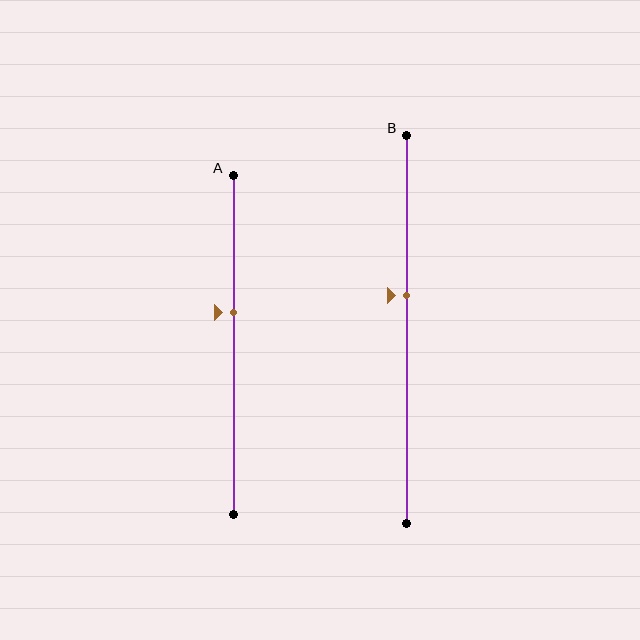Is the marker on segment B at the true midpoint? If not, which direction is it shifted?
No, the marker on segment B is shifted upward by about 9% of the segment length.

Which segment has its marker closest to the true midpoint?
Segment B has its marker closest to the true midpoint.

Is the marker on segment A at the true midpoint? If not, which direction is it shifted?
No, the marker on segment A is shifted upward by about 9% of the segment length.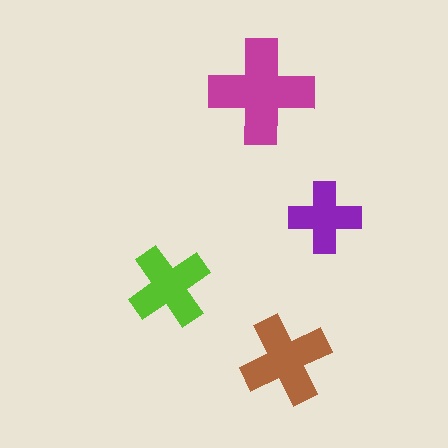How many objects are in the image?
There are 4 objects in the image.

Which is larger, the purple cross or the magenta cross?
The magenta one.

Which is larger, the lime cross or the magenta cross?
The magenta one.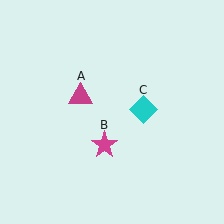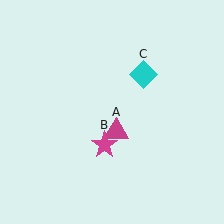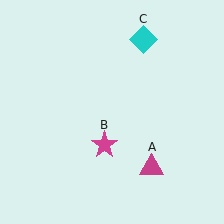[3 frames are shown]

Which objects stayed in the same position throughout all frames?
Magenta star (object B) remained stationary.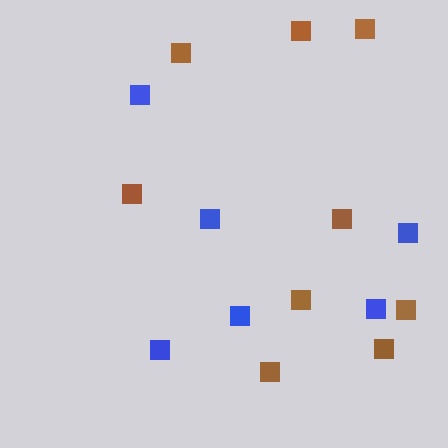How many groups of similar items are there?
There are 2 groups: one group of brown squares (9) and one group of blue squares (6).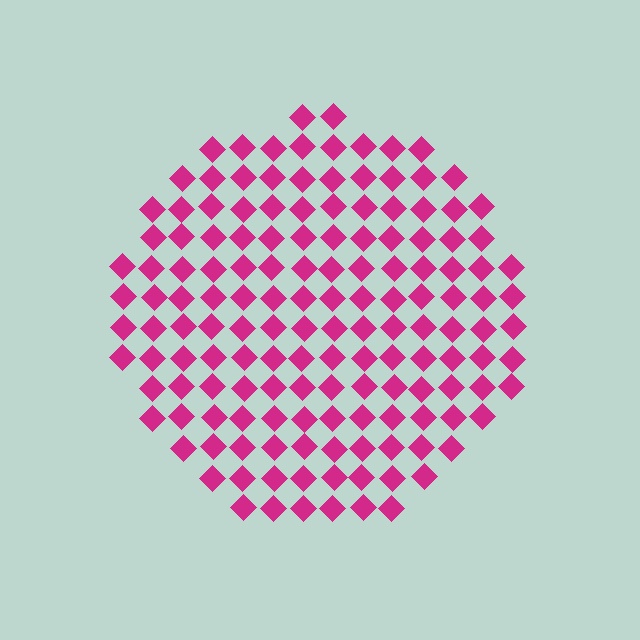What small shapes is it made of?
It is made of small diamonds.